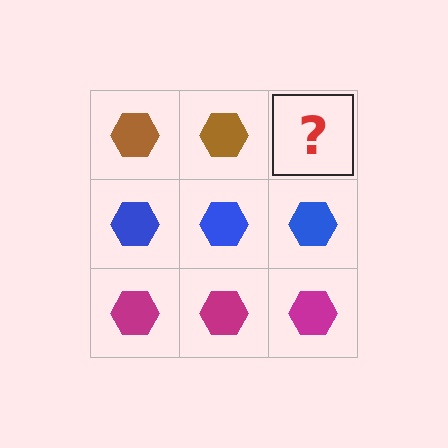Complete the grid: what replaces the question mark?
The question mark should be replaced with a brown hexagon.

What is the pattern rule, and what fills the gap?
The rule is that each row has a consistent color. The gap should be filled with a brown hexagon.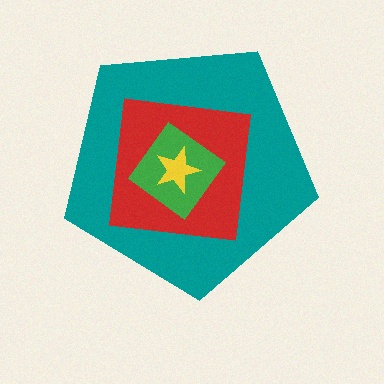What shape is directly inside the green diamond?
The yellow star.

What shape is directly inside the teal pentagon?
The red square.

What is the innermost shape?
The yellow star.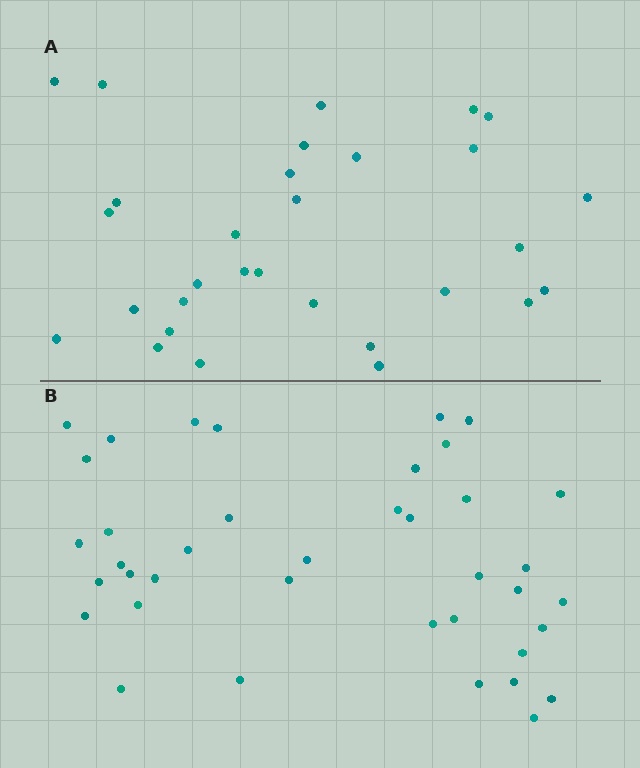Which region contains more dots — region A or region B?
Region B (the bottom region) has more dots.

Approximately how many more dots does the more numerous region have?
Region B has roughly 8 or so more dots than region A.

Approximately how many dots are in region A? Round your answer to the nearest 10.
About 30 dots.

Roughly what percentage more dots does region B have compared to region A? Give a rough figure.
About 30% more.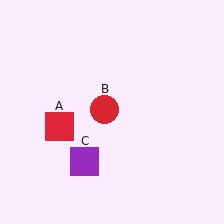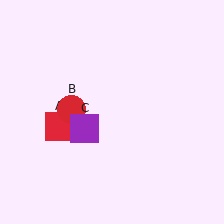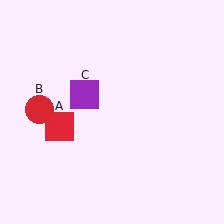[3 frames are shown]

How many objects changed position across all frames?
2 objects changed position: red circle (object B), purple square (object C).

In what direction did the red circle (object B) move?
The red circle (object B) moved left.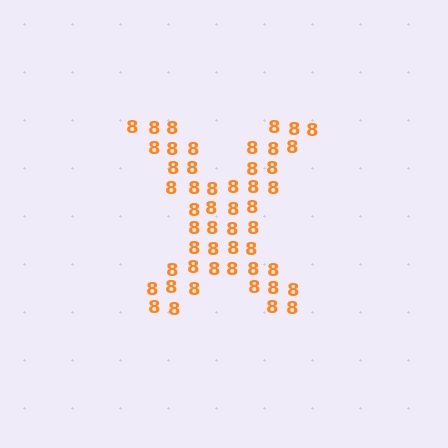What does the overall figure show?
The overall figure shows the letter X.